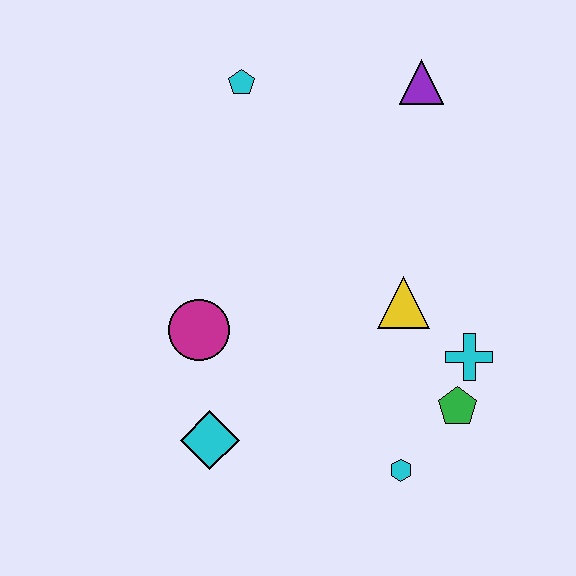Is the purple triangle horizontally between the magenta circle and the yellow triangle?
No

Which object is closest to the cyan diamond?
The magenta circle is closest to the cyan diamond.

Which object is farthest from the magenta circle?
The purple triangle is farthest from the magenta circle.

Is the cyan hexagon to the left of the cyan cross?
Yes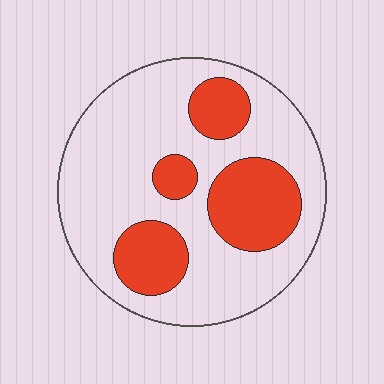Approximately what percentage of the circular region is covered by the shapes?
Approximately 30%.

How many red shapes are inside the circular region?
4.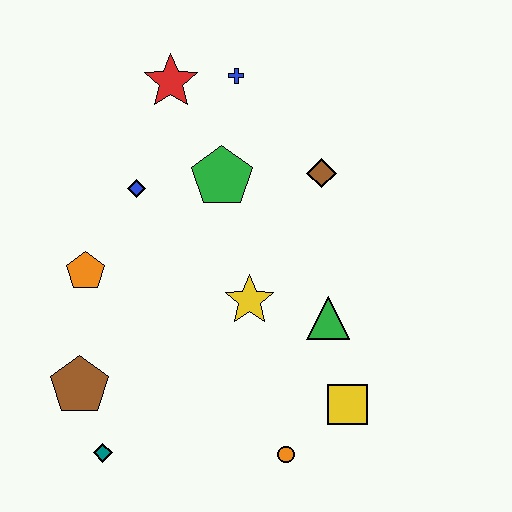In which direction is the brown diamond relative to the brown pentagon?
The brown diamond is to the right of the brown pentagon.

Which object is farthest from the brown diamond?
The teal diamond is farthest from the brown diamond.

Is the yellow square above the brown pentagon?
No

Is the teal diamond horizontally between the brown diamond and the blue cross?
No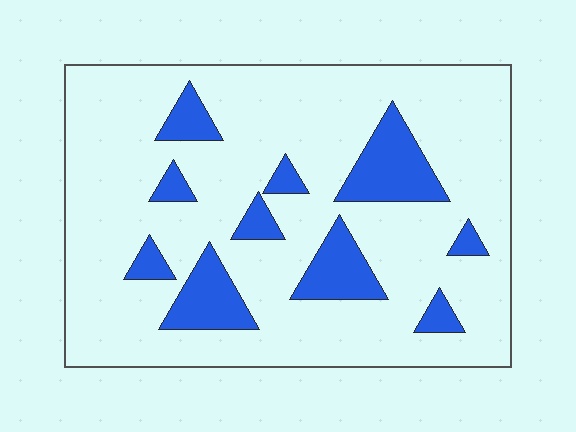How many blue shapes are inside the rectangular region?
10.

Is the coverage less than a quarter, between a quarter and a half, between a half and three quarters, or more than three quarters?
Less than a quarter.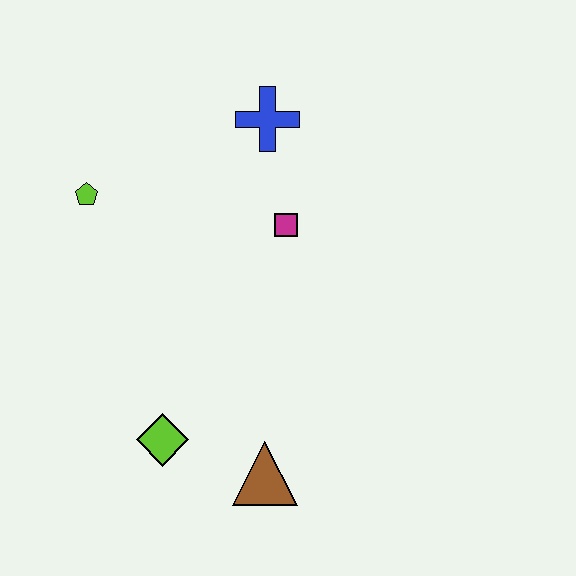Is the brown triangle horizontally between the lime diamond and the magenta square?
Yes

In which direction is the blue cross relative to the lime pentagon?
The blue cross is to the right of the lime pentagon.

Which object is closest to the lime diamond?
The brown triangle is closest to the lime diamond.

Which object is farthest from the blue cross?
The brown triangle is farthest from the blue cross.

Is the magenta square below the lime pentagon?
Yes